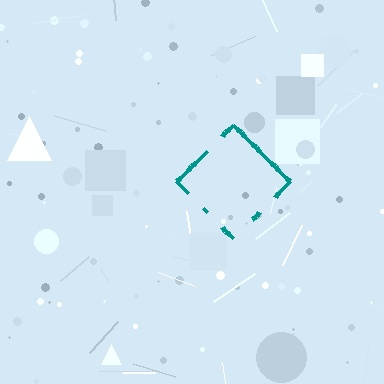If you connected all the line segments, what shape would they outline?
They would outline a diamond.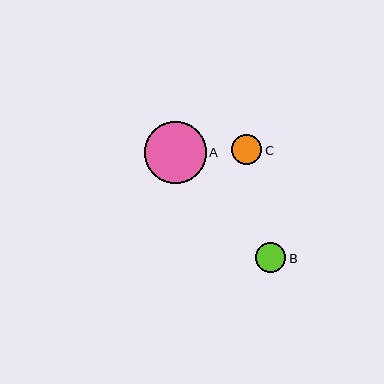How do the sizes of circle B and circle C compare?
Circle B and circle C are approximately the same size.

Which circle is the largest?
Circle A is the largest with a size of approximately 62 pixels.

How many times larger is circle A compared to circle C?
Circle A is approximately 2.0 times the size of circle C.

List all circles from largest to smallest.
From largest to smallest: A, B, C.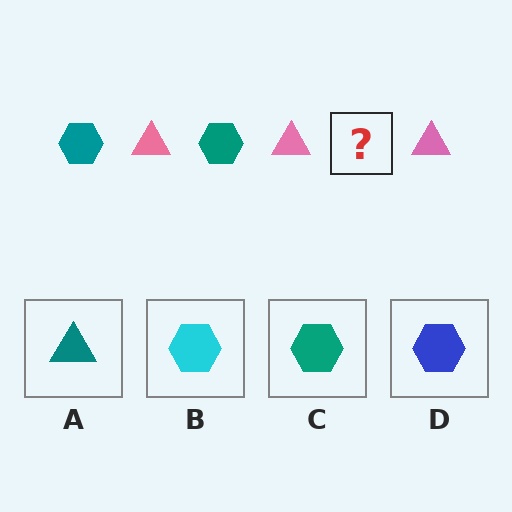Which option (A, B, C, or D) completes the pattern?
C.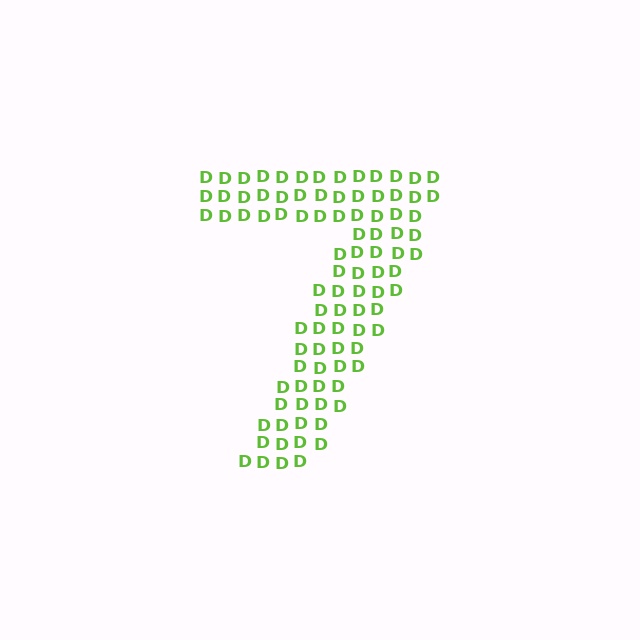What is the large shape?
The large shape is the digit 7.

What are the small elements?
The small elements are letter D's.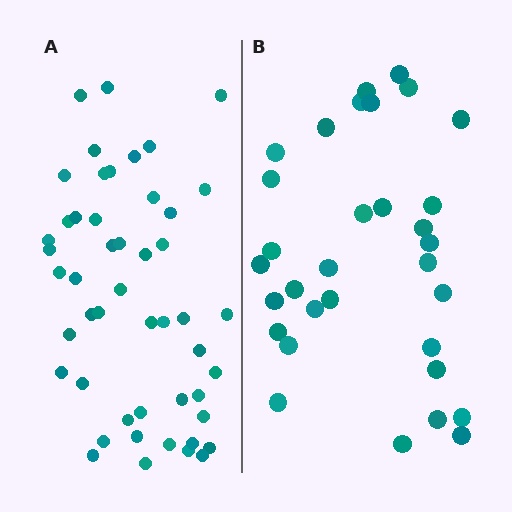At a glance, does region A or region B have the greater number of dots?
Region A (the left region) has more dots.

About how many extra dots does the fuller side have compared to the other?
Region A has approximately 15 more dots than region B.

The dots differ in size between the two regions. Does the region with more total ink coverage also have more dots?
No. Region B has more total ink coverage because its dots are larger, but region A actually contains more individual dots. Total area can be misleading — the number of items is what matters here.